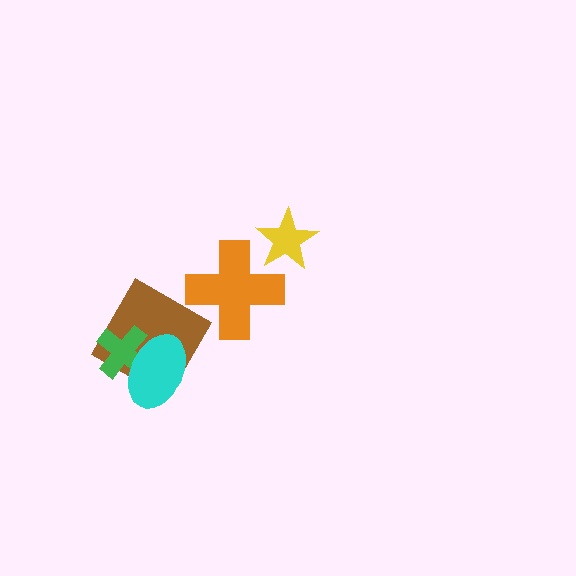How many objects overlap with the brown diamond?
2 objects overlap with the brown diamond.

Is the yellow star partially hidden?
No, no other shape covers it.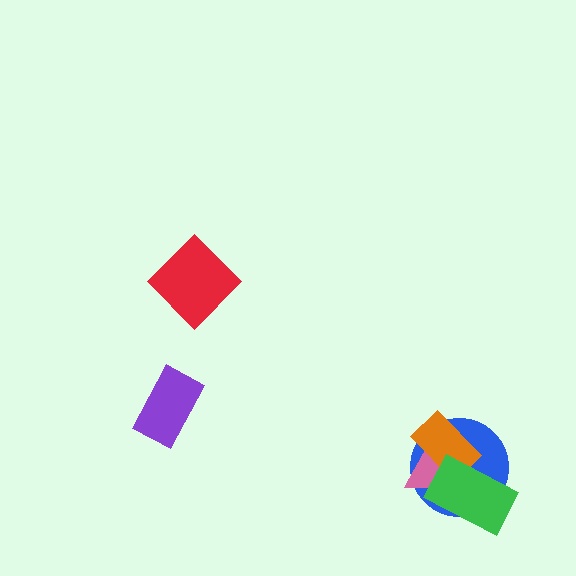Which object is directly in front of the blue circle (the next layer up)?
The pink triangle is directly in front of the blue circle.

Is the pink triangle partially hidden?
Yes, it is partially covered by another shape.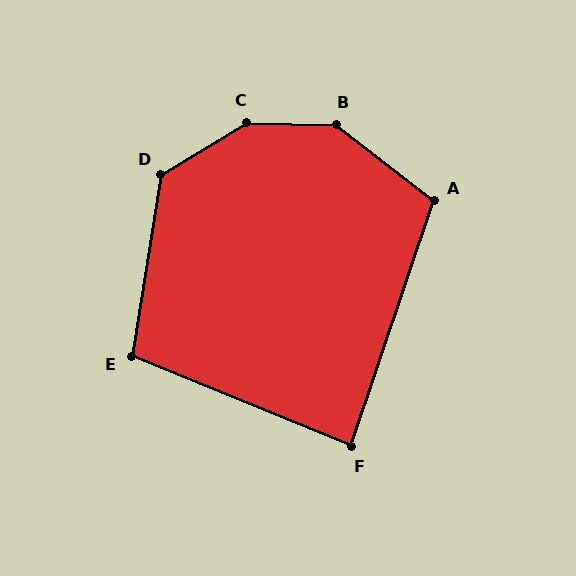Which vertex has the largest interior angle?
C, at approximately 147 degrees.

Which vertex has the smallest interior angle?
F, at approximately 86 degrees.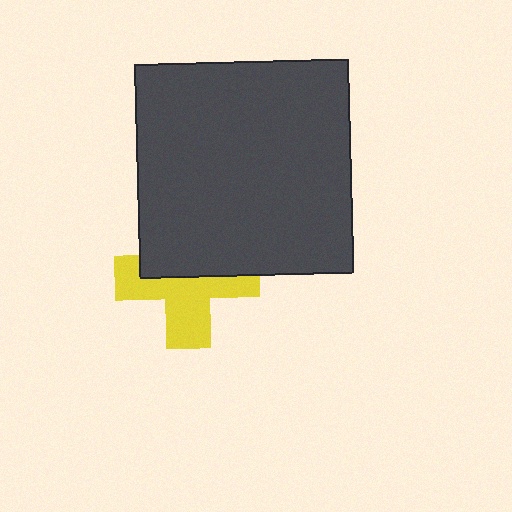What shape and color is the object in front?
The object in front is a dark gray square.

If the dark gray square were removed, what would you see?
You would see the complete yellow cross.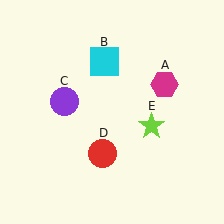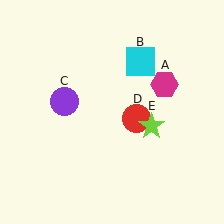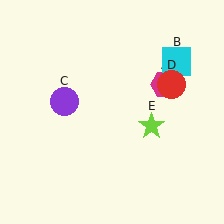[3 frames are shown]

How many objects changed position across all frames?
2 objects changed position: cyan square (object B), red circle (object D).